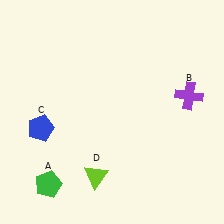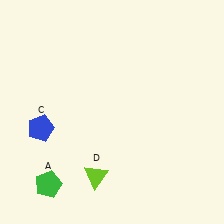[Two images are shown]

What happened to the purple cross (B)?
The purple cross (B) was removed in Image 2. It was in the top-right area of Image 1.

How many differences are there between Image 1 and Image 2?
There is 1 difference between the two images.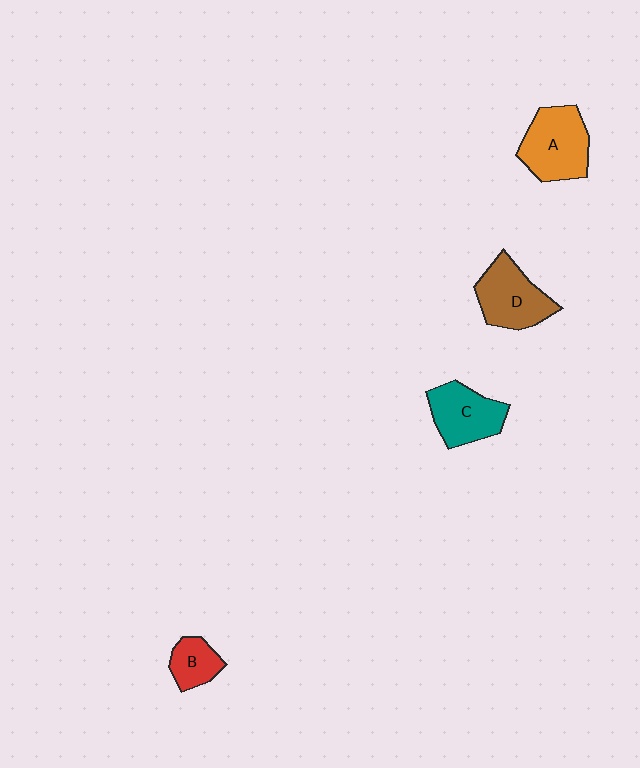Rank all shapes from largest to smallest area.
From largest to smallest: A (orange), D (brown), C (teal), B (red).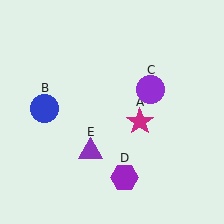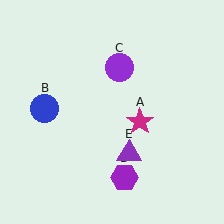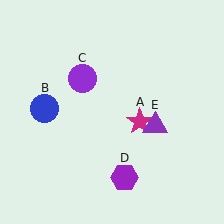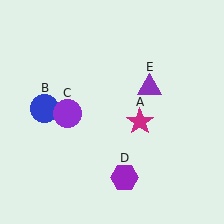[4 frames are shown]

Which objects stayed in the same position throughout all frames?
Magenta star (object A) and blue circle (object B) and purple hexagon (object D) remained stationary.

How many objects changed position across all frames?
2 objects changed position: purple circle (object C), purple triangle (object E).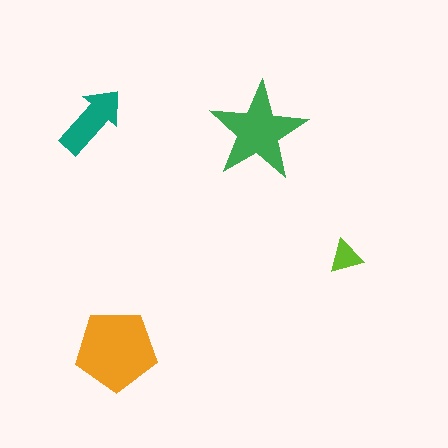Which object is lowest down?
The orange pentagon is bottommost.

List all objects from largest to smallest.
The orange pentagon, the green star, the teal arrow, the lime triangle.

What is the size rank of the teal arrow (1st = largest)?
3rd.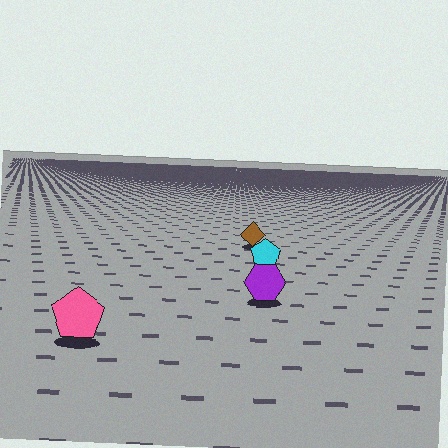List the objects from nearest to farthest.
From nearest to farthest: the pink pentagon, the purple hexagon, the cyan pentagon, the brown diamond.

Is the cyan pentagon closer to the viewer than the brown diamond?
Yes. The cyan pentagon is closer — you can tell from the texture gradient: the ground texture is coarser near it.